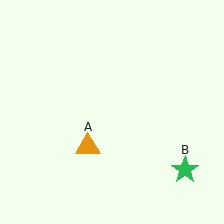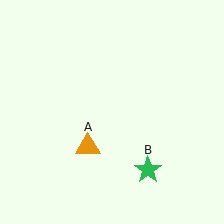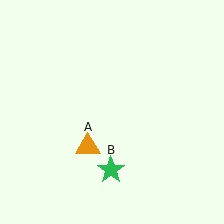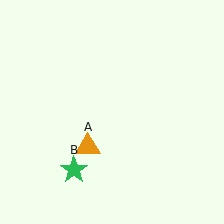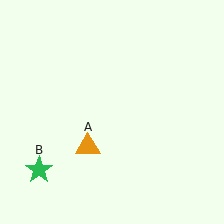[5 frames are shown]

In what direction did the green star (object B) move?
The green star (object B) moved left.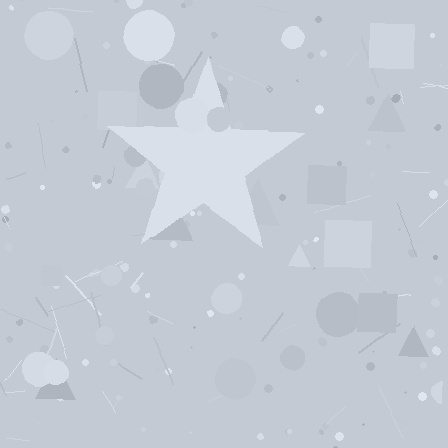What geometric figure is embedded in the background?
A star is embedded in the background.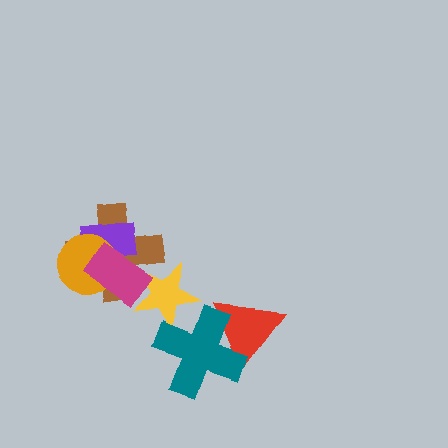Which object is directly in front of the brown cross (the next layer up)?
The purple rectangle is directly in front of the brown cross.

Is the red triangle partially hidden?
Yes, it is partially covered by another shape.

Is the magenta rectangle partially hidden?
No, no other shape covers it.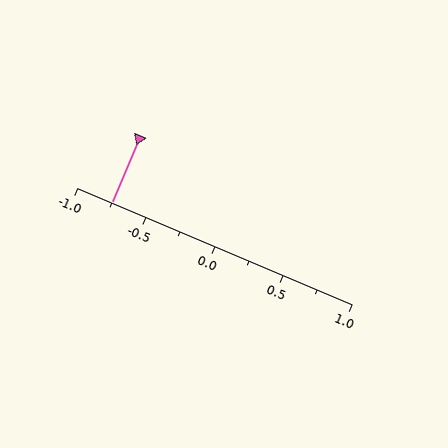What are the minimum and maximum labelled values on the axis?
The axis runs from -1.0 to 1.0.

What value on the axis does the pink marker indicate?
The marker indicates approximately -0.75.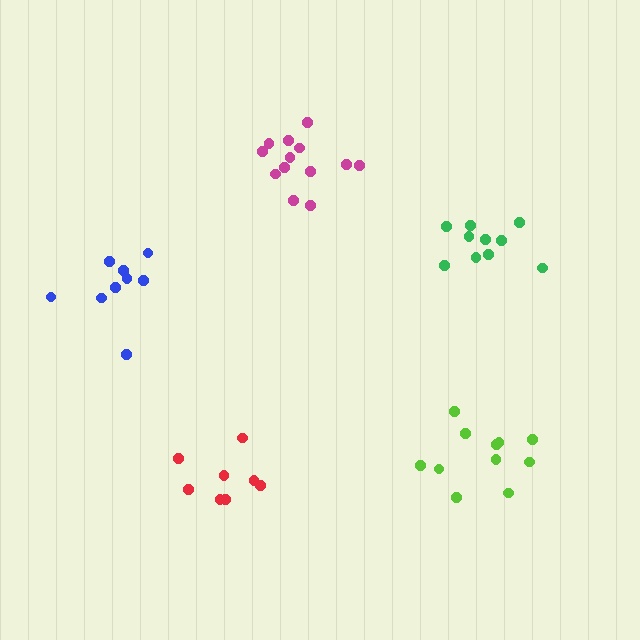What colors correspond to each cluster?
The clusters are colored: green, magenta, red, lime, blue.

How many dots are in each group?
Group 1: 10 dots, Group 2: 13 dots, Group 3: 8 dots, Group 4: 11 dots, Group 5: 9 dots (51 total).